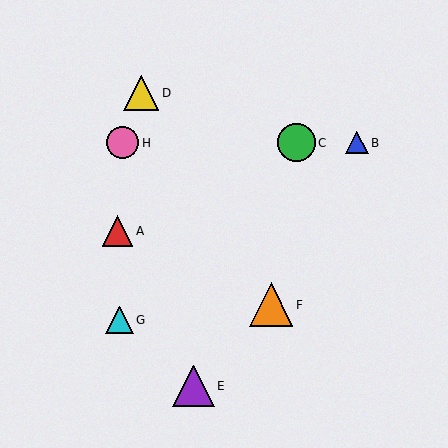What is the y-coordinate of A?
Object A is at y≈231.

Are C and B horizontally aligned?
Yes, both are at y≈143.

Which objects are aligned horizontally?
Objects B, C, H are aligned horizontally.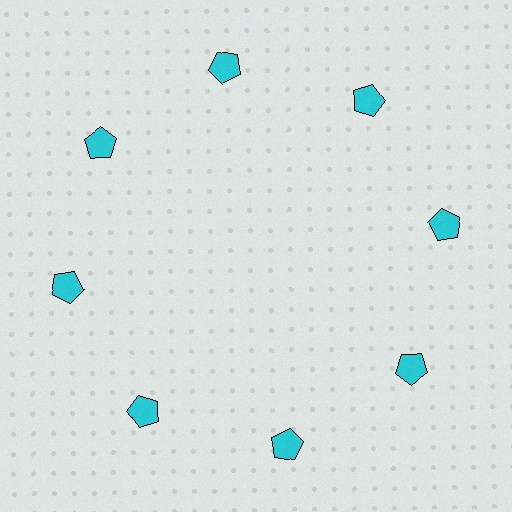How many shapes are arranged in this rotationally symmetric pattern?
There are 8 shapes, arranged in 8 groups of 1.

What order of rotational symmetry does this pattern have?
This pattern has 8-fold rotational symmetry.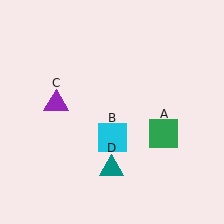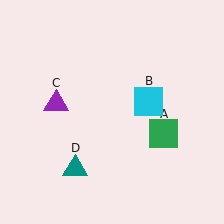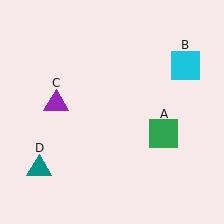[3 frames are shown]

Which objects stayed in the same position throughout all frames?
Green square (object A) and purple triangle (object C) remained stationary.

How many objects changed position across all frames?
2 objects changed position: cyan square (object B), teal triangle (object D).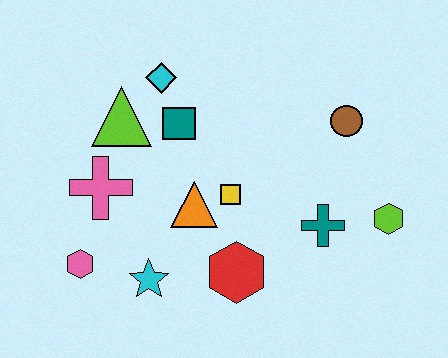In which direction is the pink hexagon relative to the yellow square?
The pink hexagon is to the left of the yellow square.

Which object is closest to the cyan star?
The pink hexagon is closest to the cyan star.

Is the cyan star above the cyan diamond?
No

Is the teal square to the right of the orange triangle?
No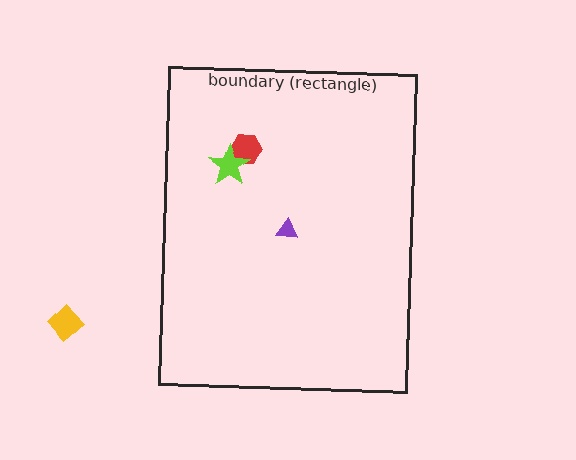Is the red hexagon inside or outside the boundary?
Inside.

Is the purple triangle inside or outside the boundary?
Inside.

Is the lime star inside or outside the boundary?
Inside.